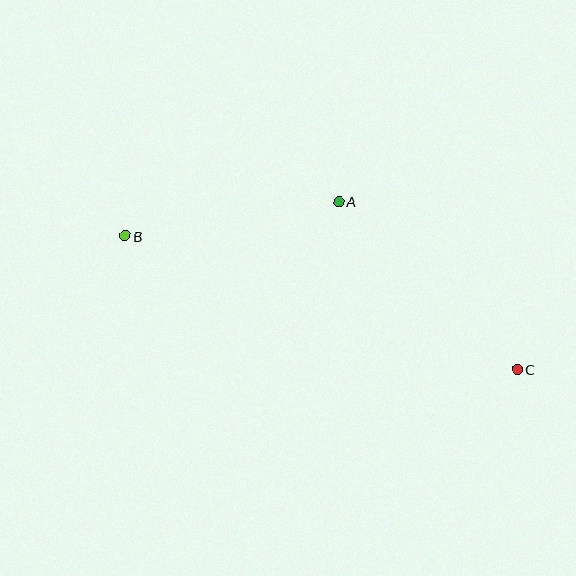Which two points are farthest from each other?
Points B and C are farthest from each other.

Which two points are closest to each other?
Points A and B are closest to each other.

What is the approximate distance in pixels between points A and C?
The distance between A and C is approximately 245 pixels.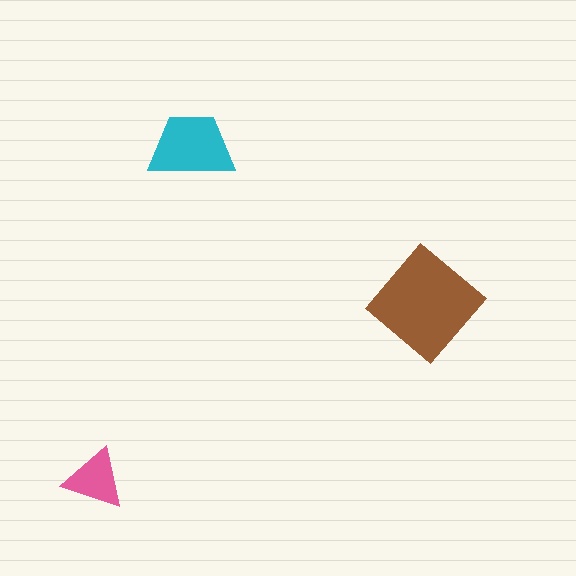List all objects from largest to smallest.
The brown diamond, the cyan trapezoid, the pink triangle.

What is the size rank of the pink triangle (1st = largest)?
3rd.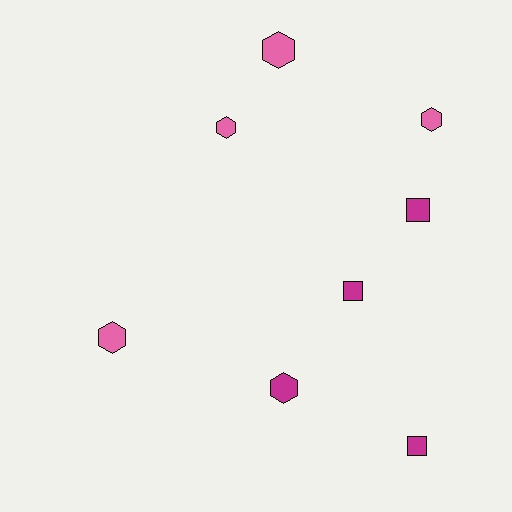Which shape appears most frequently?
Hexagon, with 5 objects.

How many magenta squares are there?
There are 3 magenta squares.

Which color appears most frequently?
Pink, with 4 objects.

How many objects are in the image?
There are 8 objects.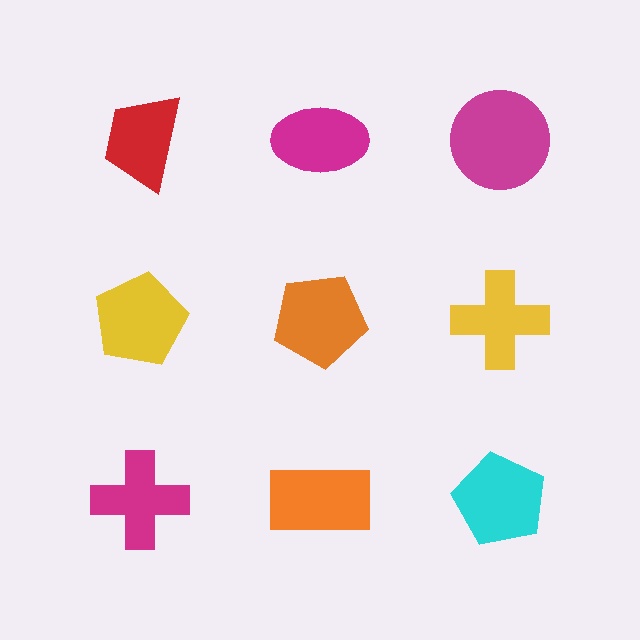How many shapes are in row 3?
3 shapes.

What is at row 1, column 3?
A magenta circle.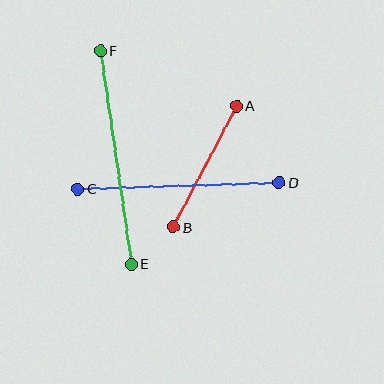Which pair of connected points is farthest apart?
Points E and F are farthest apart.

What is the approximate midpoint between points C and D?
The midpoint is at approximately (178, 186) pixels.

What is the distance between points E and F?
The distance is approximately 216 pixels.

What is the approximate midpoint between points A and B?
The midpoint is at approximately (205, 167) pixels.